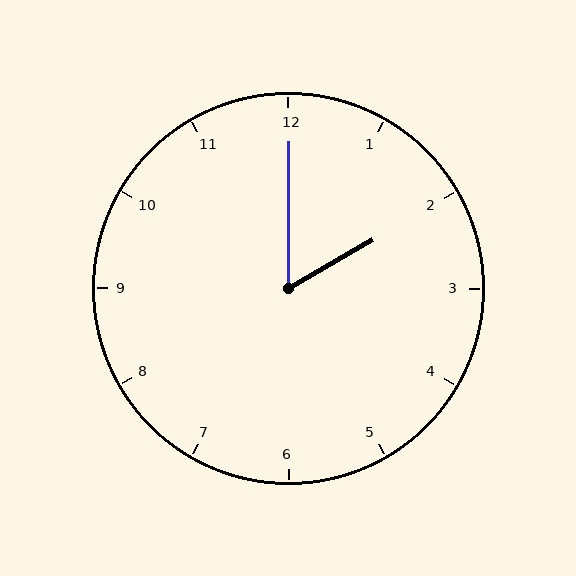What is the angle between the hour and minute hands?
Approximately 60 degrees.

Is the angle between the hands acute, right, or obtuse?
It is acute.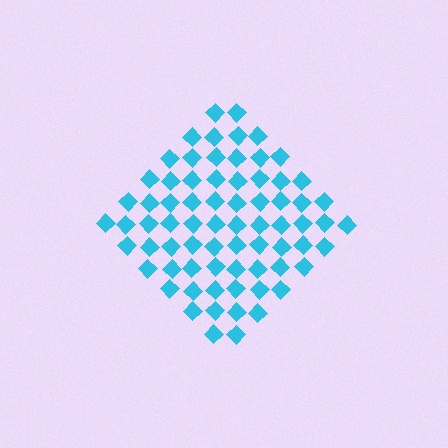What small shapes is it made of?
It is made of small diamonds.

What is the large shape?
The large shape is a diamond.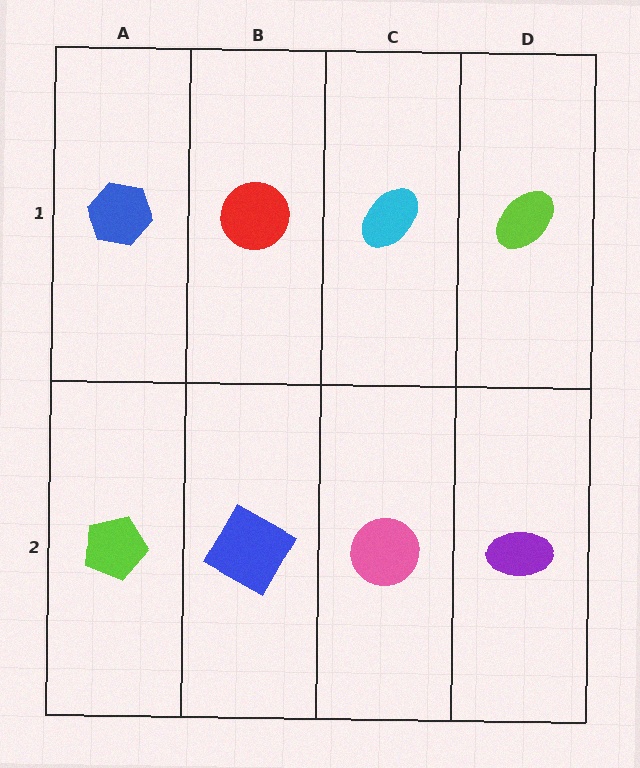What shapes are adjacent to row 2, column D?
A lime ellipse (row 1, column D), a pink circle (row 2, column C).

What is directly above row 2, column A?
A blue hexagon.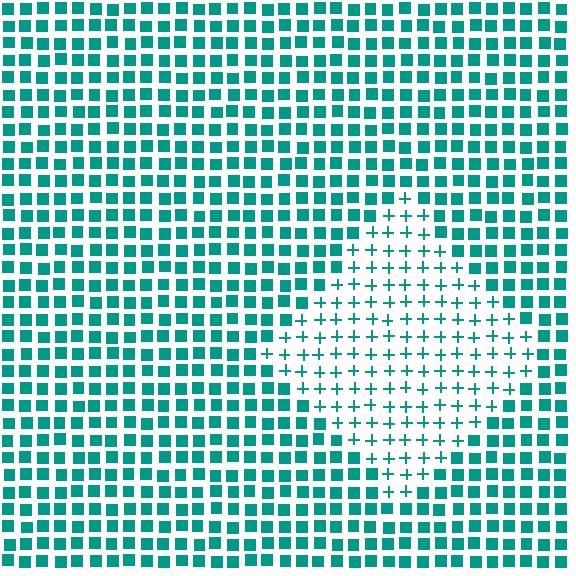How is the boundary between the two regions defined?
The boundary is defined by a change in element shape: plus signs inside vs. squares outside. All elements share the same color and spacing.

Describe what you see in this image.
The image is filled with small teal elements arranged in a uniform grid. A diamond-shaped region contains plus signs, while the surrounding area contains squares. The boundary is defined purely by the change in element shape.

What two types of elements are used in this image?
The image uses plus signs inside the diamond region and squares outside it.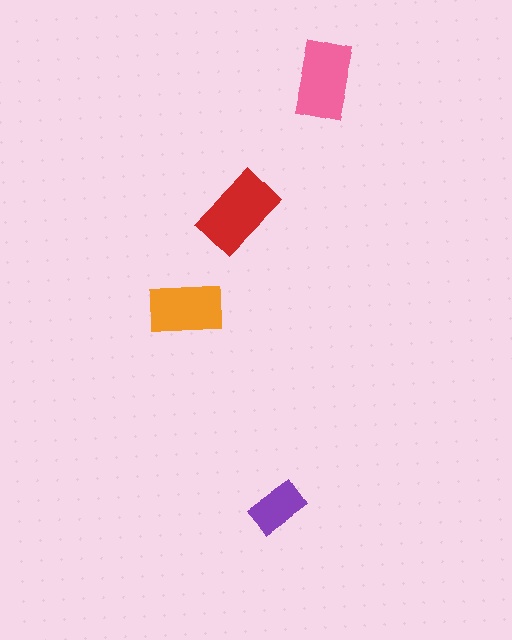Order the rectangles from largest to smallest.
the red one, the pink one, the orange one, the purple one.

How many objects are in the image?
There are 4 objects in the image.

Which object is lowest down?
The purple rectangle is bottommost.